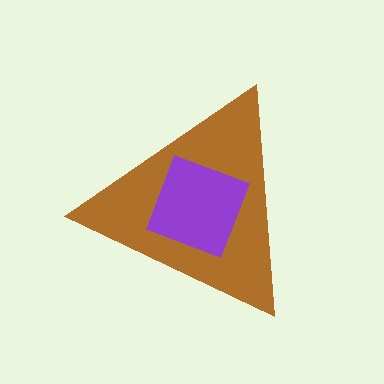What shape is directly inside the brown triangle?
The purple diamond.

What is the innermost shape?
The purple diamond.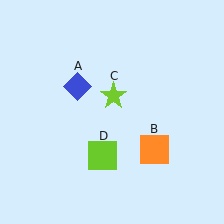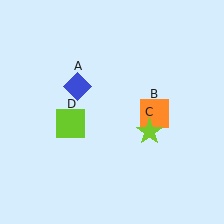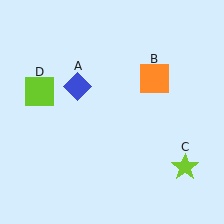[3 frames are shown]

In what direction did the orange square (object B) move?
The orange square (object B) moved up.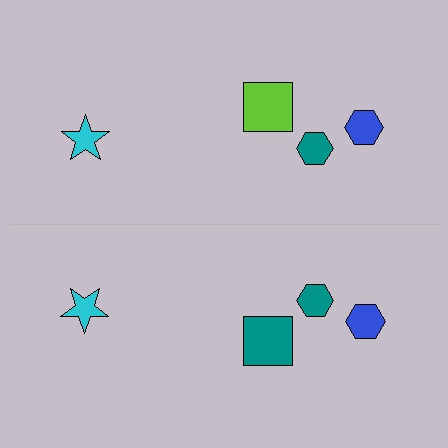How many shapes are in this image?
There are 8 shapes in this image.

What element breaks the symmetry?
The teal square on the bottom side breaks the symmetry — its mirror counterpart is lime.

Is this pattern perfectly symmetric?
No, the pattern is not perfectly symmetric. The teal square on the bottom side breaks the symmetry — its mirror counterpart is lime.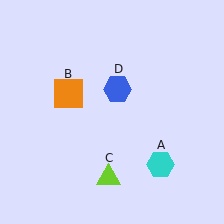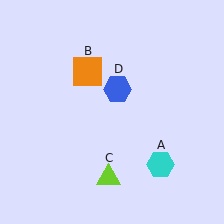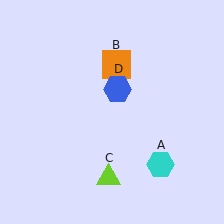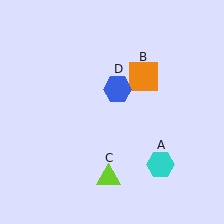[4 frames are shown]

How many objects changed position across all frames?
1 object changed position: orange square (object B).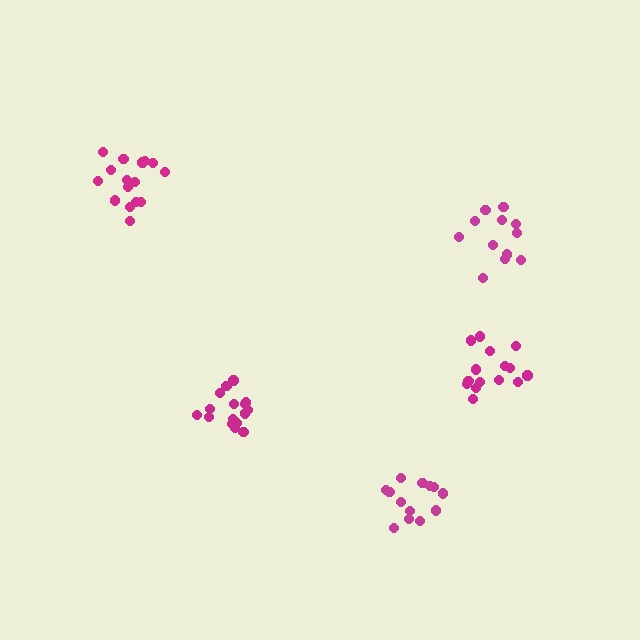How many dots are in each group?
Group 1: 16 dots, Group 2: 12 dots, Group 3: 14 dots, Group 4: 15 dots, Group 5: 16 dots (73 total).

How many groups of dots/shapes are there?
There are 5 groups.